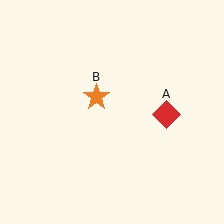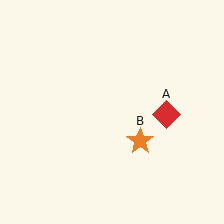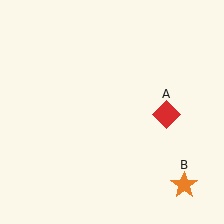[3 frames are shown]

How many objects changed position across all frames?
1 object changed position: orange star (object B).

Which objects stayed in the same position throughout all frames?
Red diamond (object A) remained stationary.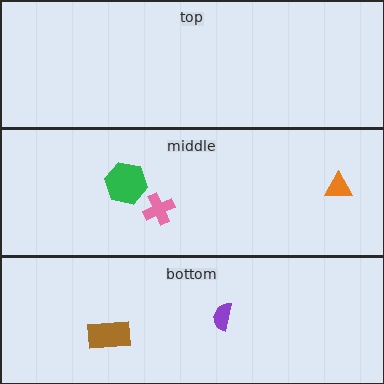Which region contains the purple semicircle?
The bottom region.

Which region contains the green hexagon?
The middle region.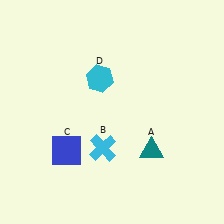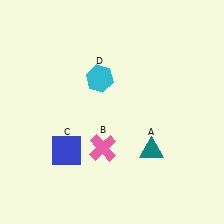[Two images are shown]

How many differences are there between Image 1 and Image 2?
There is 1 difference between the two images.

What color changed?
The cross (B) changed from cyan in Image 1 to pink in Image 2.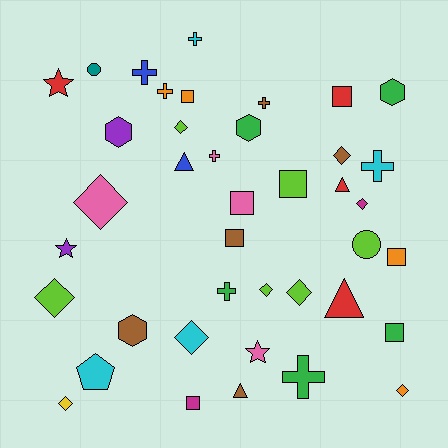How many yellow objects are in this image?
There is 1 yellow object.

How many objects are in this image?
There are 40 objects.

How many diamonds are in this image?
There are 10 diamonds.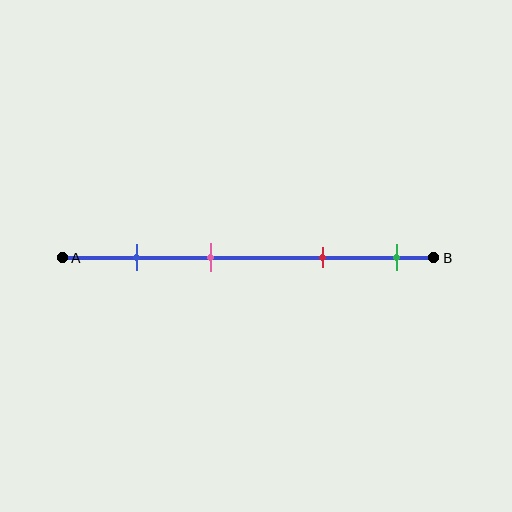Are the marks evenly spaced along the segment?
No, the marks are not evenly spaced.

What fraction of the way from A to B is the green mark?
The green mark is approximately 90% (0.9) of the way from A to B.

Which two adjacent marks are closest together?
The blue and pink marks are the closest adjacent pair.